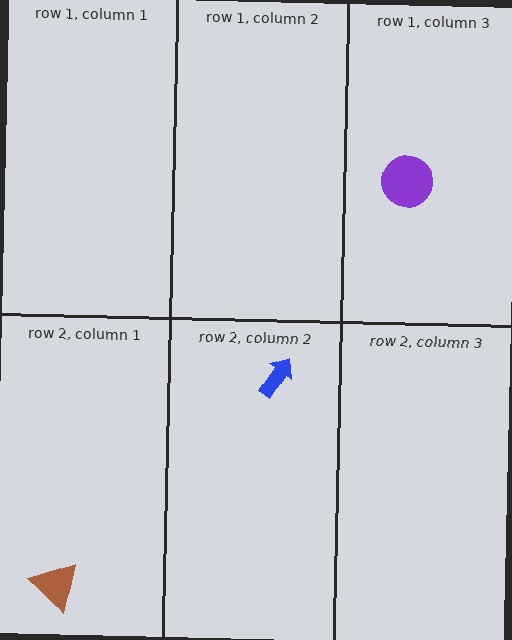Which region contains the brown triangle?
The row 2, column 1 region.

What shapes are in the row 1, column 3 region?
The purple circle.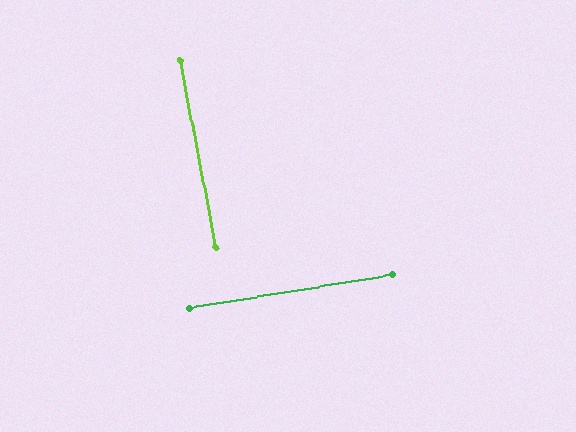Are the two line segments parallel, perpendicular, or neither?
Perpendicular — they meet at approximately 88°.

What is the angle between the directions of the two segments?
Approximately 88 degrees.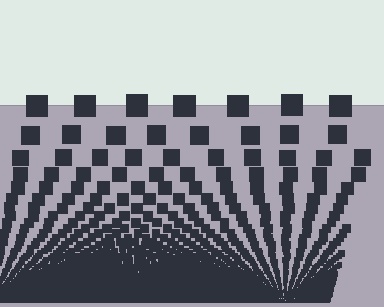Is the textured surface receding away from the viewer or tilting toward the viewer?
The surface appears to tilt toward the viewer. Texture elements get larger and sparser toward the top.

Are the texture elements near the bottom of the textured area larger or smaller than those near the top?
Smaller. The gradient is inverted — elements near the bottom are smaller and denser.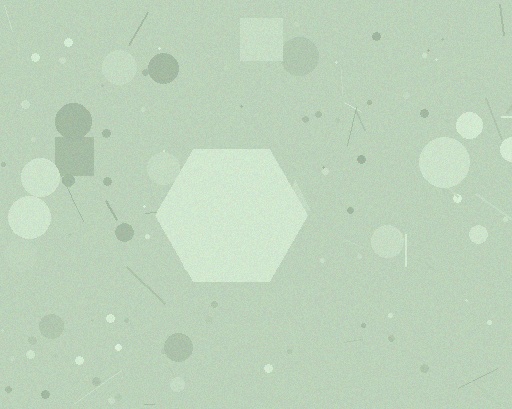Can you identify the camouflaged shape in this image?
The camouflaged shape is a hexagon.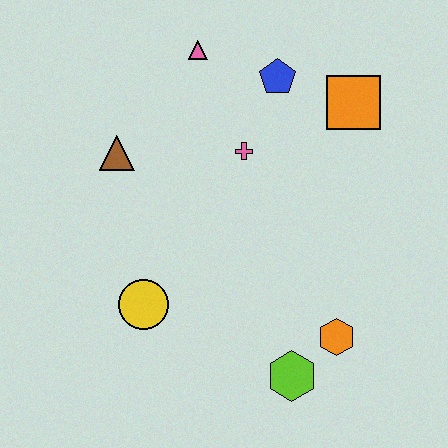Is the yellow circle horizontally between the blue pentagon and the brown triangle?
Yes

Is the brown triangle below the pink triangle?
Yes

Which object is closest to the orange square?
The blue pentagon is closest to the orange square.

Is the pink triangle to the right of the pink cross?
No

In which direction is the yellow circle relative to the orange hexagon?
The yellow circle is to the left of the orange hexagon.